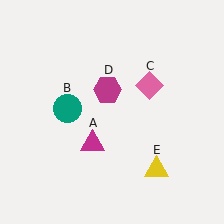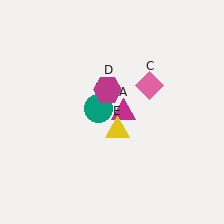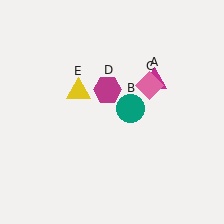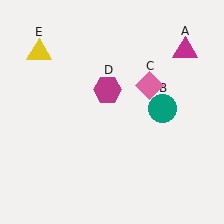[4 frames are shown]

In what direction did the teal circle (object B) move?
The teal circle (object B) moved right.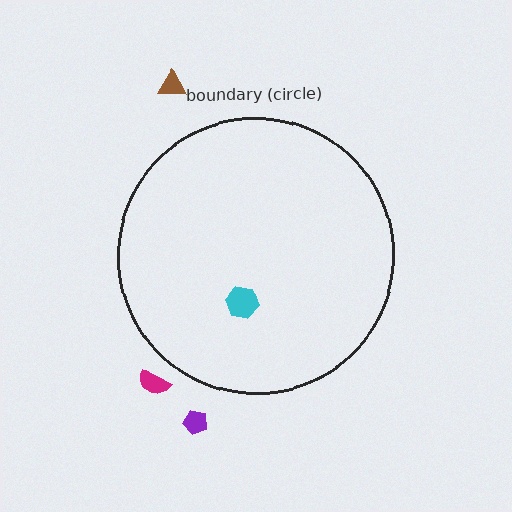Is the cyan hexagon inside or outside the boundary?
Inside.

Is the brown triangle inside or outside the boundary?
Outside.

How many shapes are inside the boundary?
1 inside, 3 outside.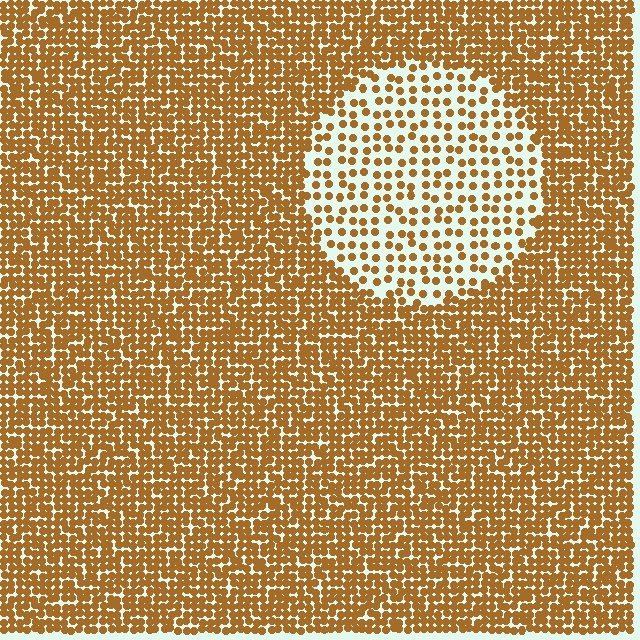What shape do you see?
I see a circle.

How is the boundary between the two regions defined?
The boundary is defined by a change in element density (approximately 2.5x ratio). All elements are the same color, size, and shape.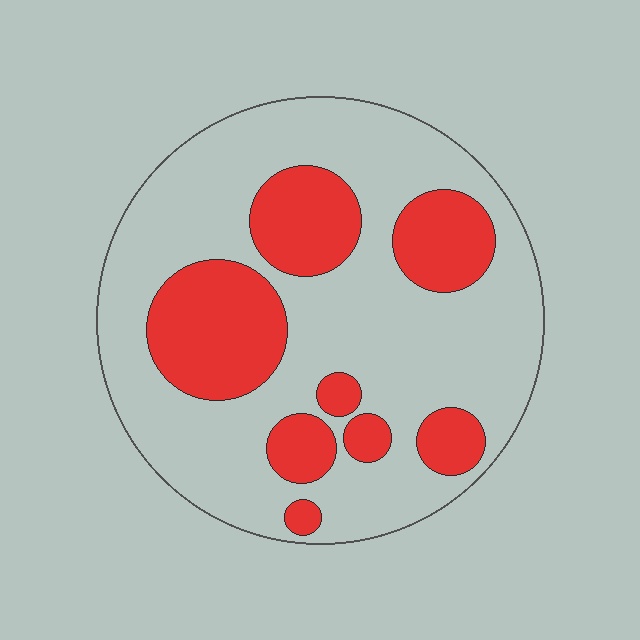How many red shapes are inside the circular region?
8.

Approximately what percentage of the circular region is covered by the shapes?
Approximately 30%.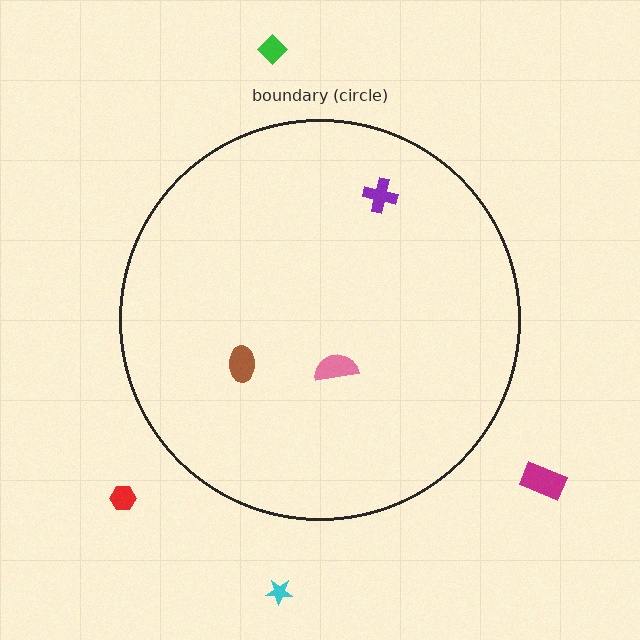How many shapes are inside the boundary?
3 inside, 4 outside.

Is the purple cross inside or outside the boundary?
Inside.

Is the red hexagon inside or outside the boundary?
Outside.